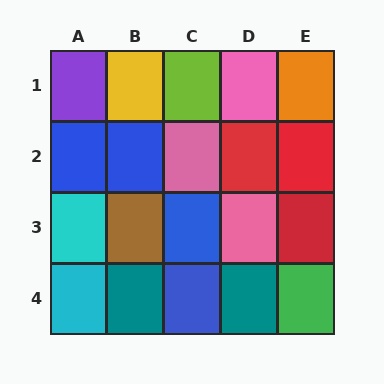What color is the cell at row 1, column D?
Pink.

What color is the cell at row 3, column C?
Blue.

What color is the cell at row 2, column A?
Blue.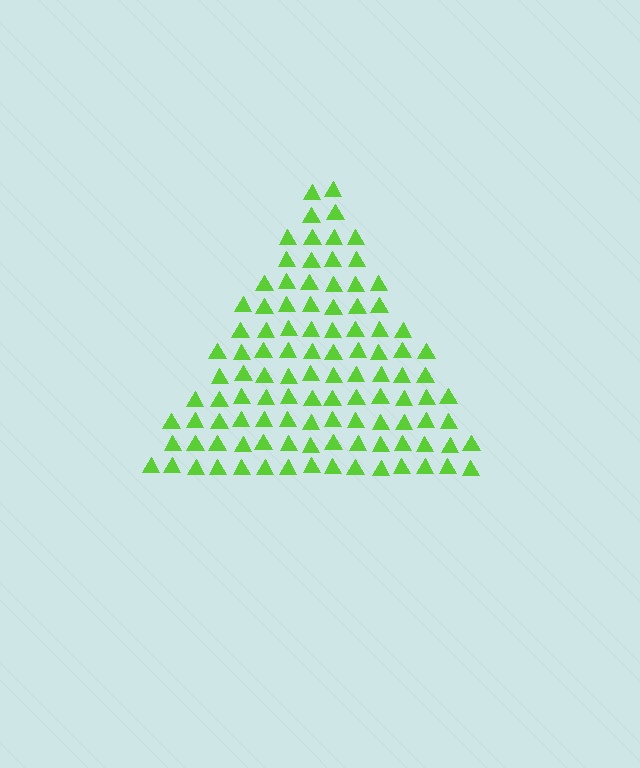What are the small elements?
The small elements are triangles.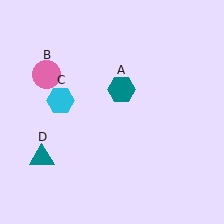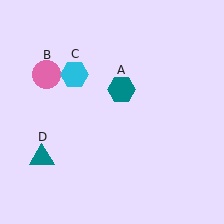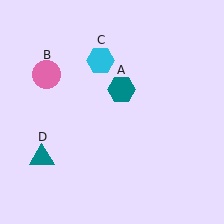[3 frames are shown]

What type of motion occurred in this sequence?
The cyan hexagon (object C) rotated clockwise around the center of the scene.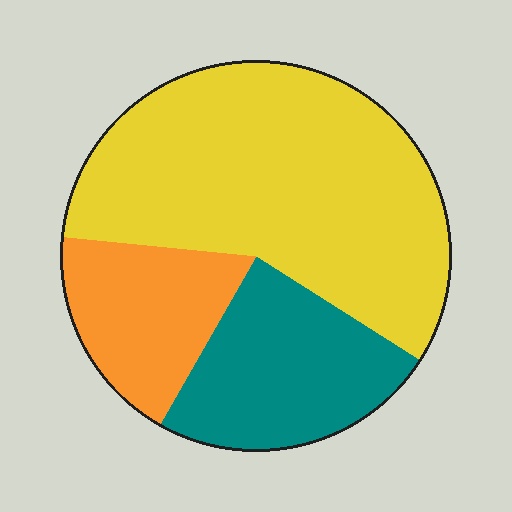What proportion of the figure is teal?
Teal covers 24% of the figure.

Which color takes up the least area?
Orange, at roughly 20%.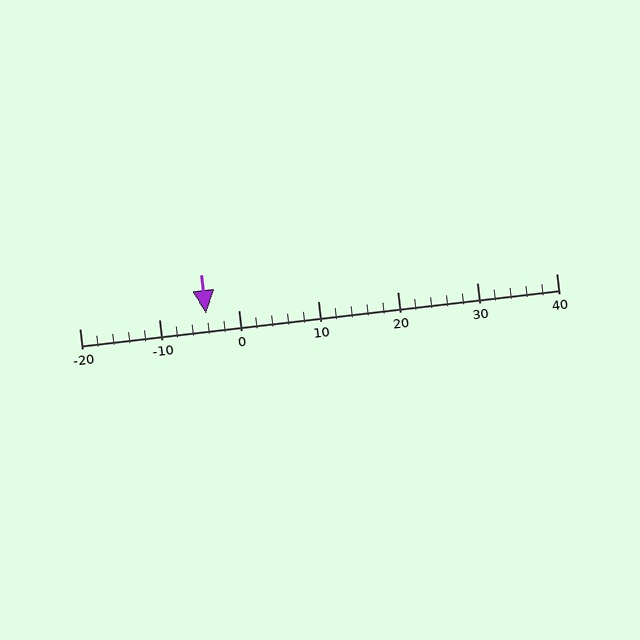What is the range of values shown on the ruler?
The ruler shows values from -20 to 40.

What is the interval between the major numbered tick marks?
The major tick marks are spaced 10 units apart.